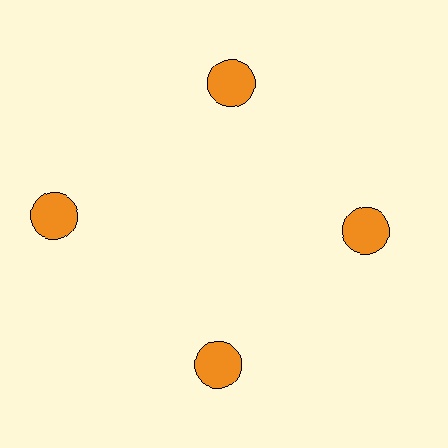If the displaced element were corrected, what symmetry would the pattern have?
It would have 4-fold rotational symmetry — the pattern would map onto itself every 90 degrees.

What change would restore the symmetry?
The symmetry would be restored by moving it inward, back onto the ring so that all 4 circles sit at equal angles and equal distance from the center.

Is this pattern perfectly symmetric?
No. The 4 orange circles are arranged in a ring, but one element near the 9 o'clock position is pushed outward from the center, breaking the 4-fold rotational symmetry.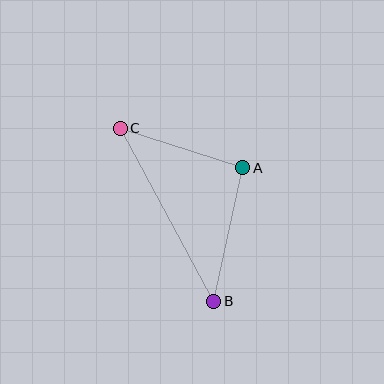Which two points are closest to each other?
Points A and C are closest to each other.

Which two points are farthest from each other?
Points B and C are farthest from each other.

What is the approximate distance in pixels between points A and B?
The distance between A and B is approximately 137 pixels.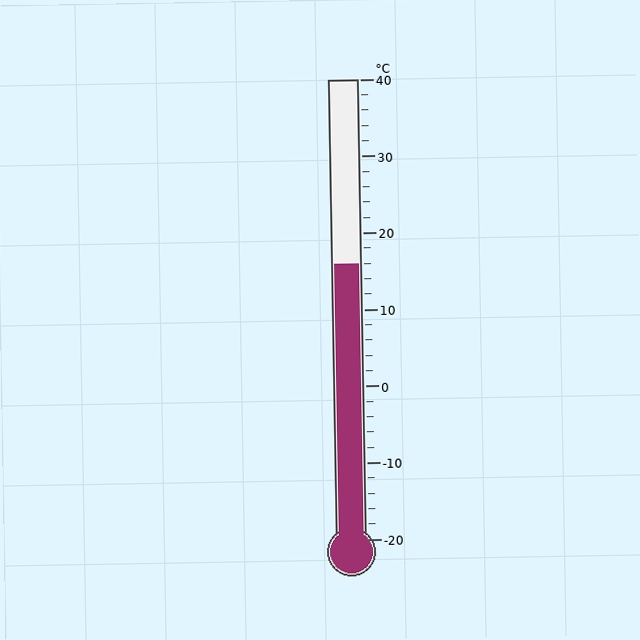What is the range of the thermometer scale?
The thermometer scale ranges from -20°C to 40°C.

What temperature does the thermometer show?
The thermometer shows approximately 16°C.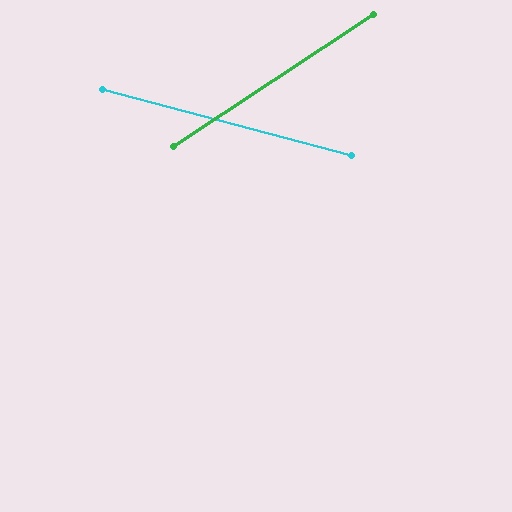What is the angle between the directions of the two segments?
Approximately 48 degrees.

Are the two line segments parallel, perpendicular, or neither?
Neither parallel nor perpendicular — they differ by about 48°.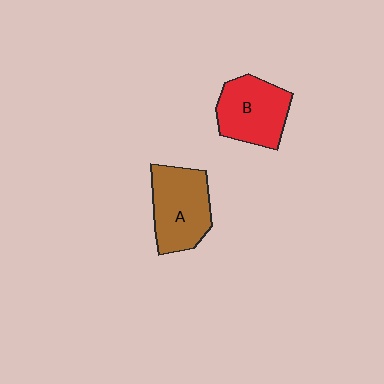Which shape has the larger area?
Shape A (brown).